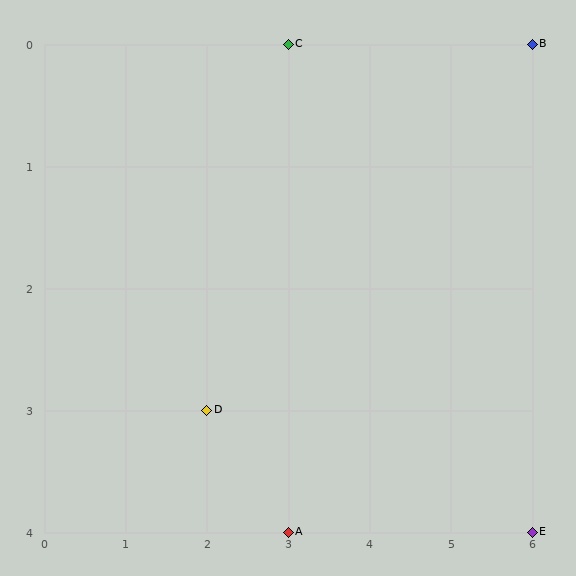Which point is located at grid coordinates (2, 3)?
Point D is at (2, 3).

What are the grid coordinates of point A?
Point A is at grid coordinates (3, 4).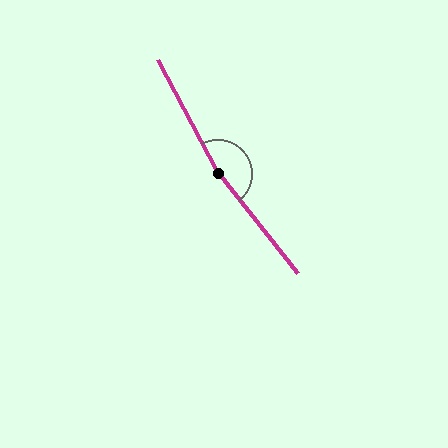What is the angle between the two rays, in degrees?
Approximately 169 degrees.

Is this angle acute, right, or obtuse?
It is obtuse.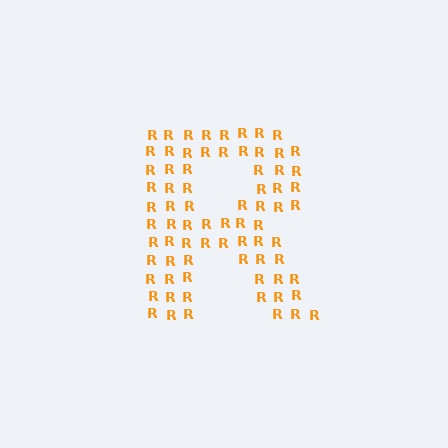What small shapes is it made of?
It is made of small letter R's.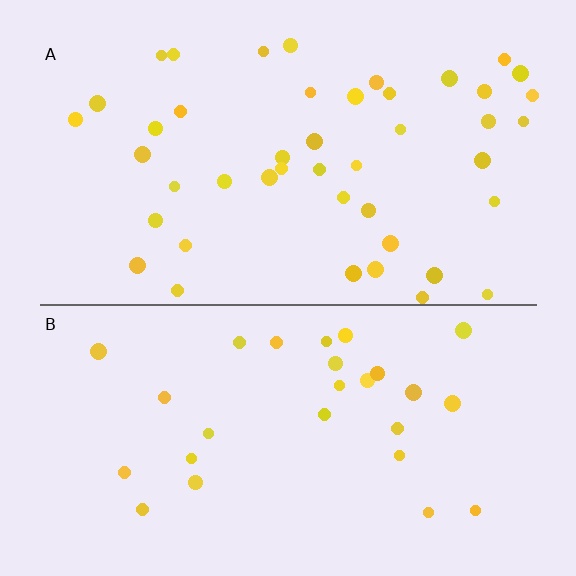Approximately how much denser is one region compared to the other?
Approximately 1.6× — region A over region B.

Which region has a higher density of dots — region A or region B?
A (the top).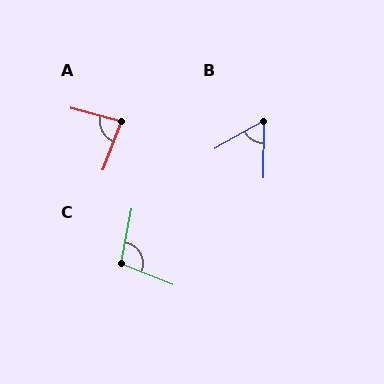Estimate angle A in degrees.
Approximately 84 degrees.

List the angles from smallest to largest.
B (59°), A (84°), C (101°).